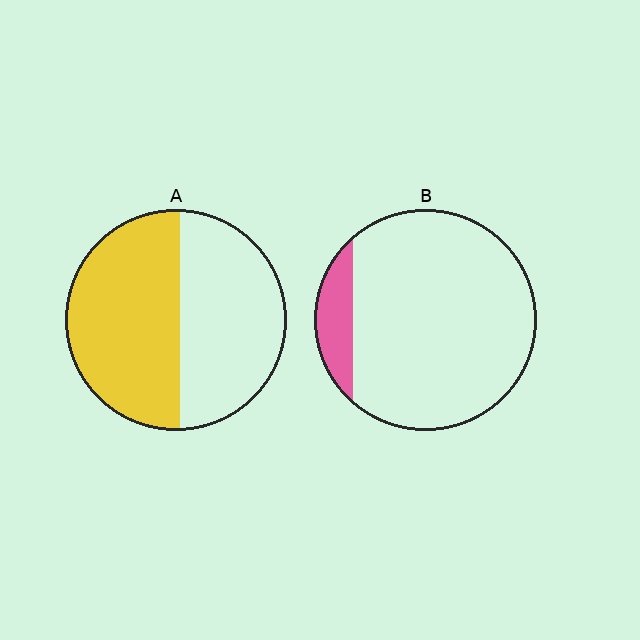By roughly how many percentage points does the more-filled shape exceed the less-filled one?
By roughly 40 percentage points (A over B).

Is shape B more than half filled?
No.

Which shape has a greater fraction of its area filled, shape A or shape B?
Shape A.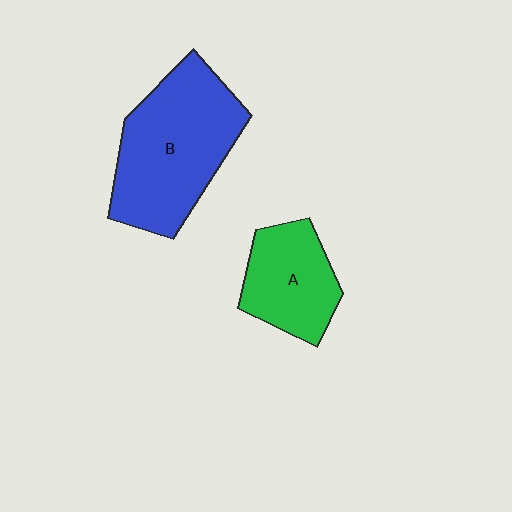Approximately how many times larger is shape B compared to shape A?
Approximately 1.7 times.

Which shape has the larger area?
Shape B (blue).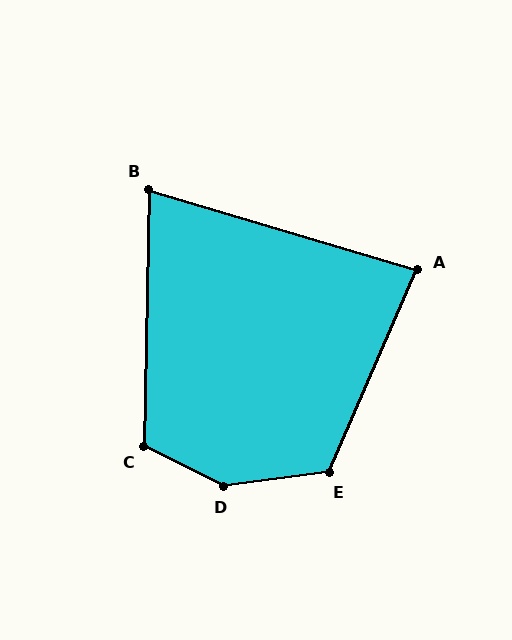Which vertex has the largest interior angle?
D, at approximately 146 degrees.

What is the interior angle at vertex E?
Approximately 121 degrees (obtuse).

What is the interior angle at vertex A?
Approximately 83 degrees (acute).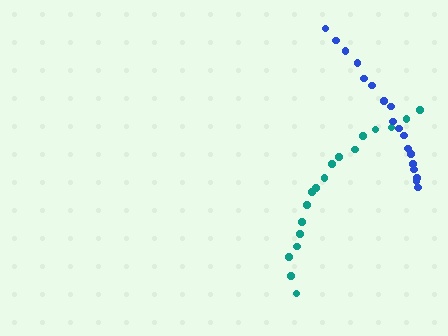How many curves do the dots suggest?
There are 2 distinct paths.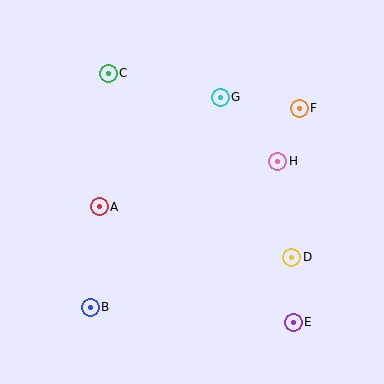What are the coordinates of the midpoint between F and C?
The midpoint between F and C is at (204, 91).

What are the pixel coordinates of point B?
Point B is at (90, 307).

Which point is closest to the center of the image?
Point H at (278, 161) is closest to the center.